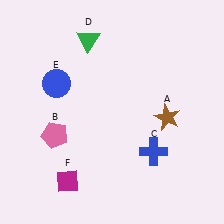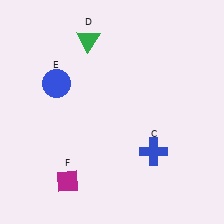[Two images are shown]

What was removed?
The brown star (A), the pink pentagon (B) were removed in Image 2.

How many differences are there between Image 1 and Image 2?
There are 2 differences between the two images.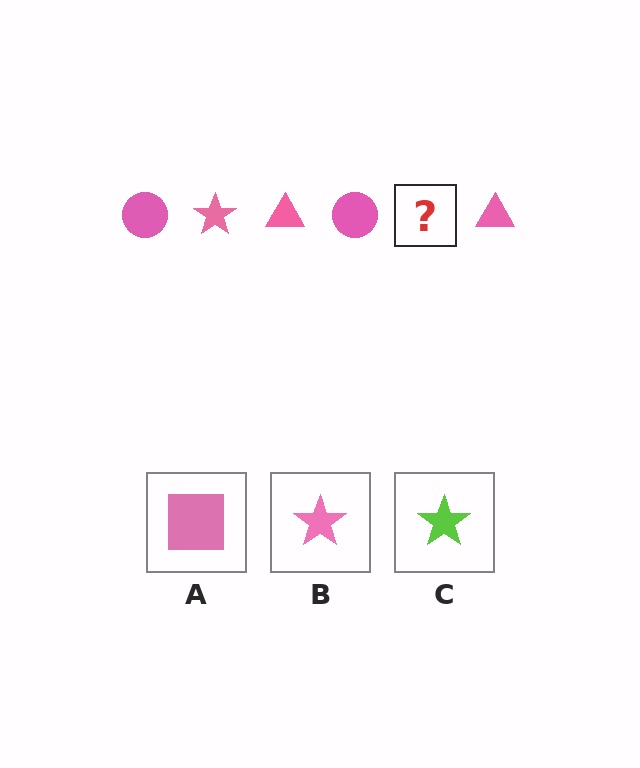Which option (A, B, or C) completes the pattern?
B.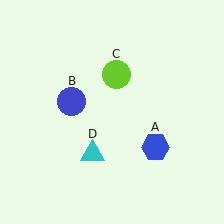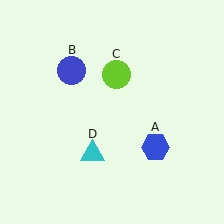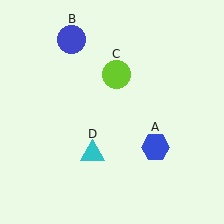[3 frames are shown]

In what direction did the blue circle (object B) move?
The blue circle (object B) moved up.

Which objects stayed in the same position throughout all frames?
Blue hexagon (object A) and lime circle (object C) and cyan triangle (object D) remained stationary.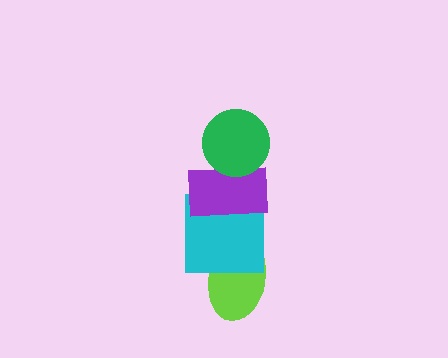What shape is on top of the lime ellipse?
The cyan square is on top of the lime ellipse.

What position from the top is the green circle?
The green circle is 1st from the top.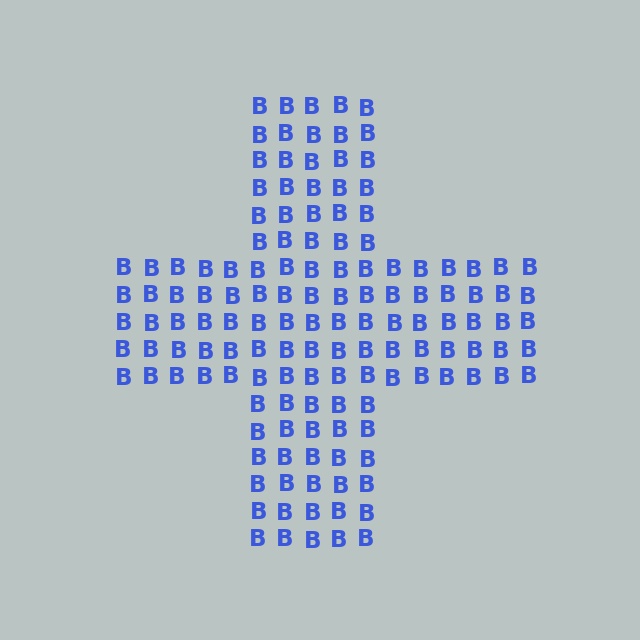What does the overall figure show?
The overall figure shows a cross.